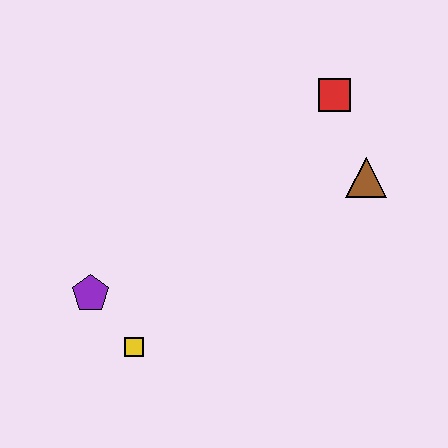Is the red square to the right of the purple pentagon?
Yes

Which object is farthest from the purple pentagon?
The red square is farthest from the purple pentagon.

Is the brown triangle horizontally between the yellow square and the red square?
No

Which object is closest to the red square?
The brown triangle is closest to the red square.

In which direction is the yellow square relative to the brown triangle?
The yellow square is to the left of the brown triangle.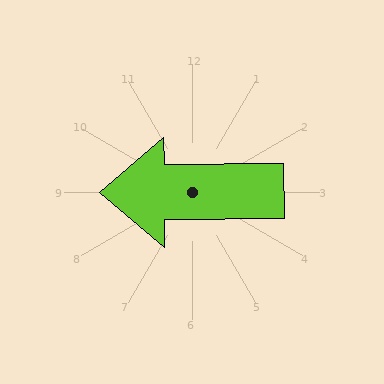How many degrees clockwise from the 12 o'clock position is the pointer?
Approximately 269 degrees.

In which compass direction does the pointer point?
West.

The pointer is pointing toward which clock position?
Roughly 9 o'clock.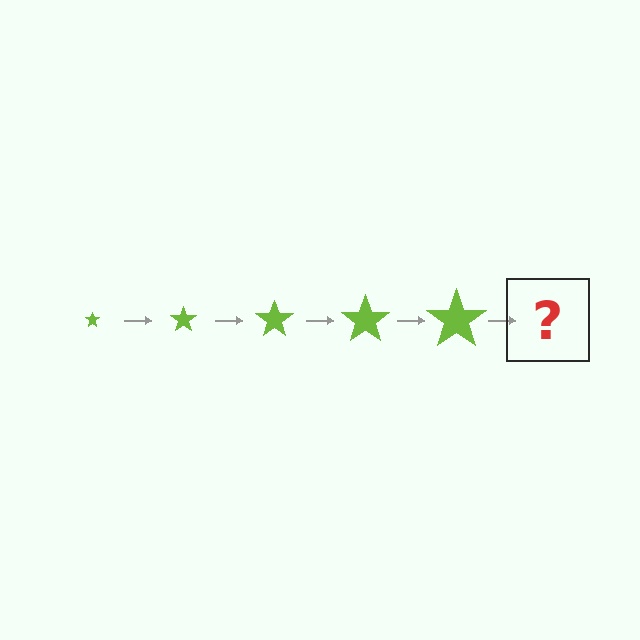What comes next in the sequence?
The next element should be a lime star, larger than the previous one.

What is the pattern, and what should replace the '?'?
The pattern is that the star gets progressively larger each step. The '?' should be a lime star, larger than the previous one.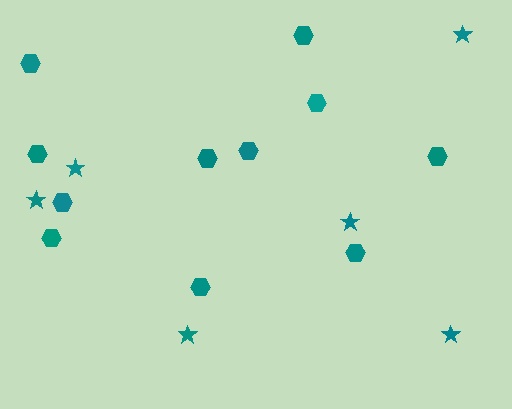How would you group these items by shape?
There are 2 groups: one group of stars (6) and one group of hexagons (11).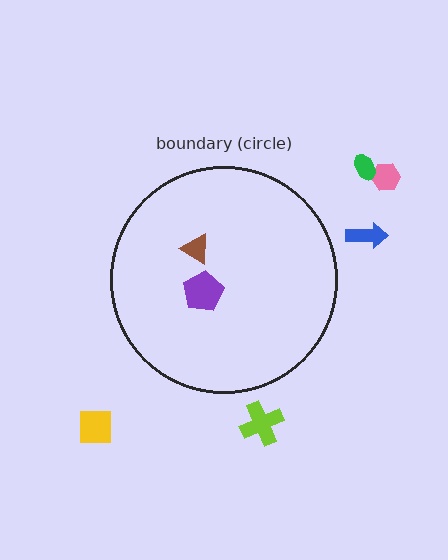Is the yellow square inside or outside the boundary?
Outside.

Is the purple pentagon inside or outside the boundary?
Inside.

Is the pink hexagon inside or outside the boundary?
Outside.